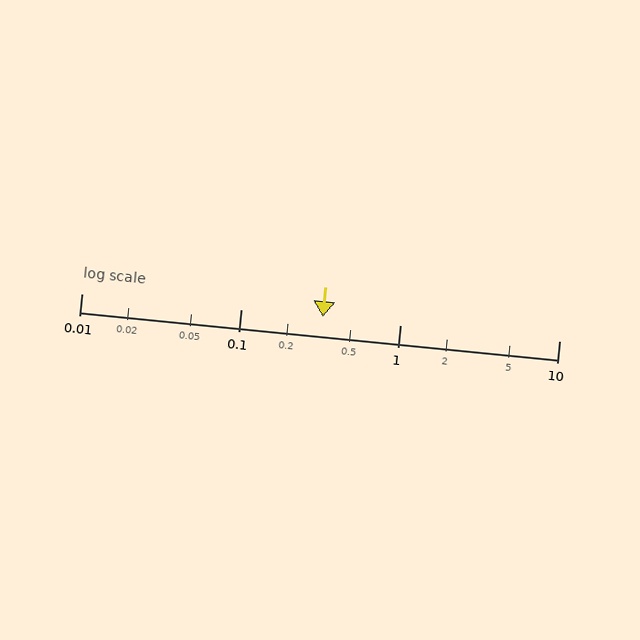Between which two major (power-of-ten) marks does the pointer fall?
The pointer is between 0.1 and 1.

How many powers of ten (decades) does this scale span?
The scale spans 3 decades, from 0.01 to 10.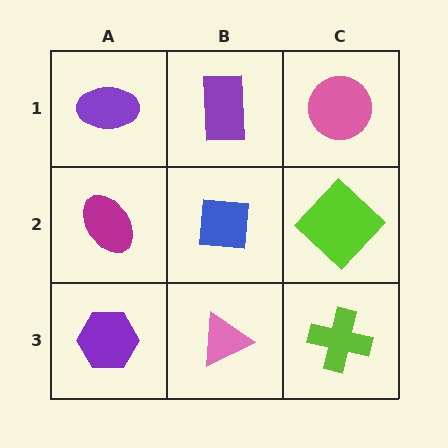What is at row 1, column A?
A purple ellipse.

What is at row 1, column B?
A purple rectangle.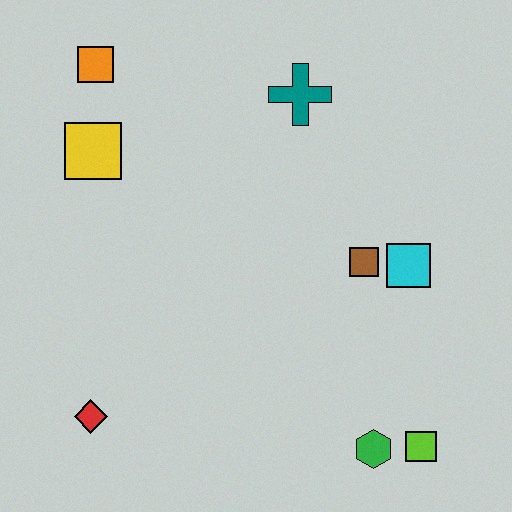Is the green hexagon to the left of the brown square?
No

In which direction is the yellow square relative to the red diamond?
The yellow square is above the red diamond.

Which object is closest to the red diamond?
The yellow square is closest to the red diamond.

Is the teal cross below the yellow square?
No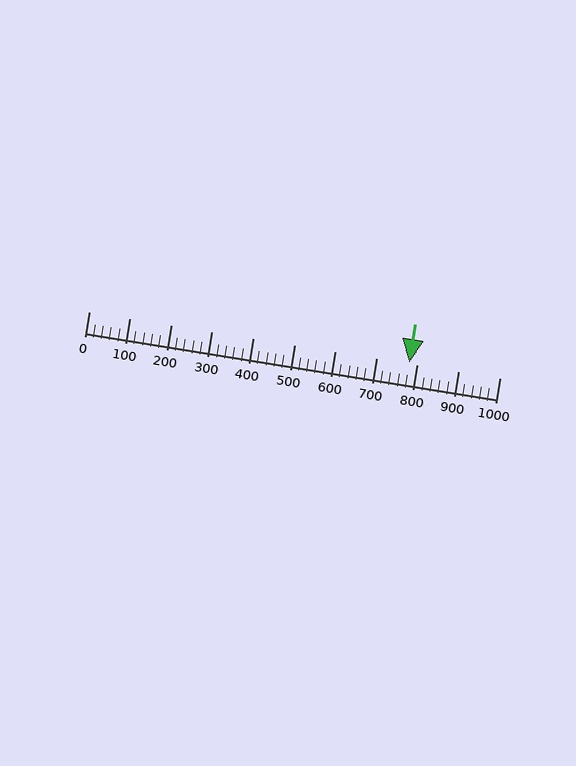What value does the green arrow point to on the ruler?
The green arrow points to approximately 780.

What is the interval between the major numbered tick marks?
The major tick marks are spaced 100 units apart.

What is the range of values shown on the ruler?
The ruler shows values from 0 to 1000.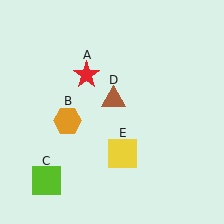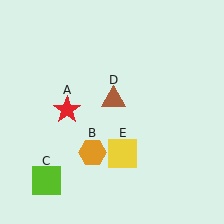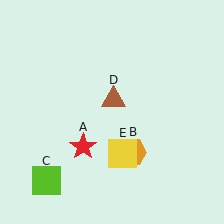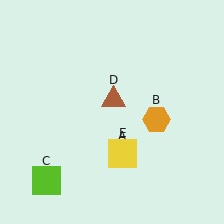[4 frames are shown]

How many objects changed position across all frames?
2 objects changed position: red star (object A), orange hexagon (object B).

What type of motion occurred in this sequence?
The red star (object A), orange hexagon (object B) rotated counterclockwise around the center of the scene.